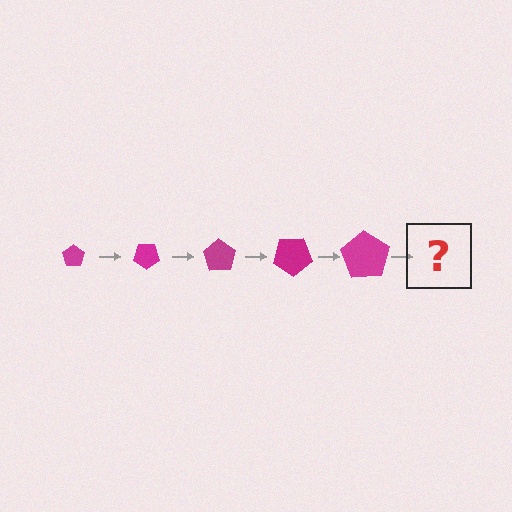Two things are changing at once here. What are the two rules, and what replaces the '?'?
The two rules are that the pentagon grows larger each step and it rotates 35 degrees each step. The '?' should be a pentagon, larger than the previous one and rotated 175 degrees from the start.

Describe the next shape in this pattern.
It should be a pentagon, larger than the previous one and rotated 175 degrees from the start.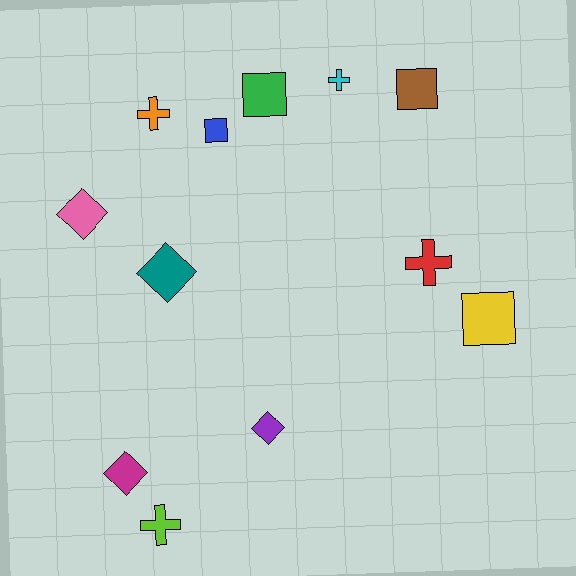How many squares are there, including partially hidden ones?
There are 4 squares.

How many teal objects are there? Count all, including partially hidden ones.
There is 1 teal object.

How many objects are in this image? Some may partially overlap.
There are 12 objects.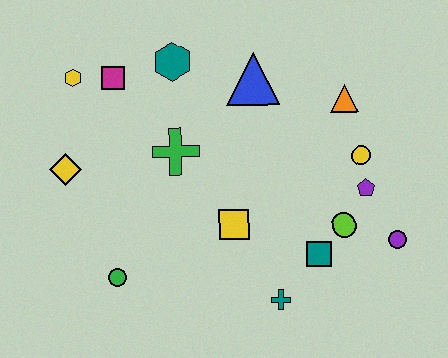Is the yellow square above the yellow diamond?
No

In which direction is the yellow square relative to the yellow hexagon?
The yellow square is to the right of the yellow hexagon.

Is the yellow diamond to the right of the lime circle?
No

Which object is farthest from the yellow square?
The yellow hexagon is farthest from the yellow square.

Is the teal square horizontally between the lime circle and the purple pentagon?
No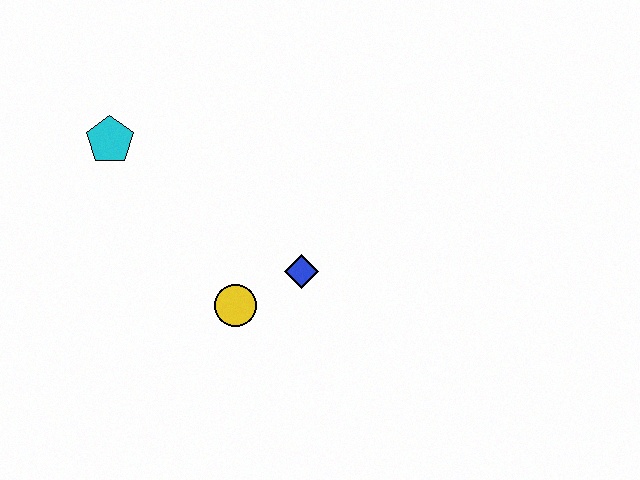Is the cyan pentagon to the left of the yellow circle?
Yes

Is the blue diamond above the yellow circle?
Yes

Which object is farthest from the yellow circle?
The cyan pentagon is farthest from the yellow circle.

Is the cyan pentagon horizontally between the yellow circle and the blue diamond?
No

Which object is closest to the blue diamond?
The yellow circle is closest to the blue diamond.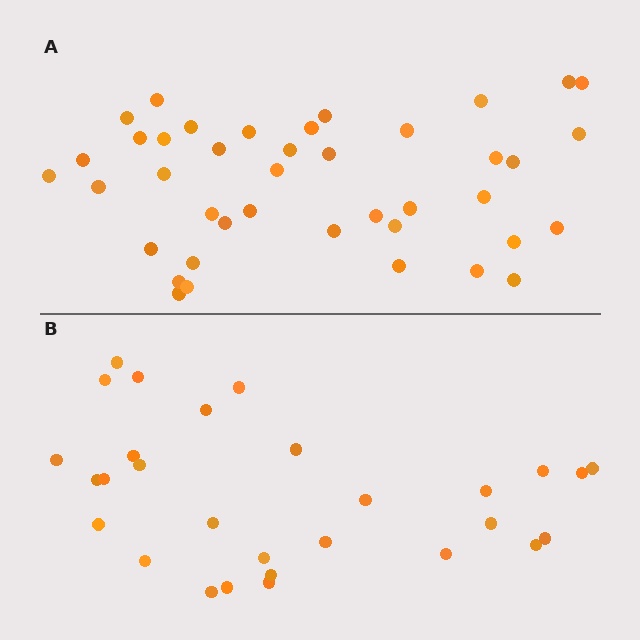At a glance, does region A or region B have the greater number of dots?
Region A (the top region) has more dots.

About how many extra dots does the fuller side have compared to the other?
Region A has roughly 12 or so more dots than region B.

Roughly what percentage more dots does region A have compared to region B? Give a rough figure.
About 40% more.